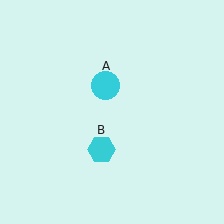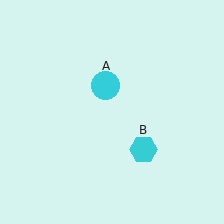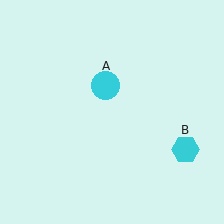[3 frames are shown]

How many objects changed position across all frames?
1 object changed position: cyan hexagon (object B).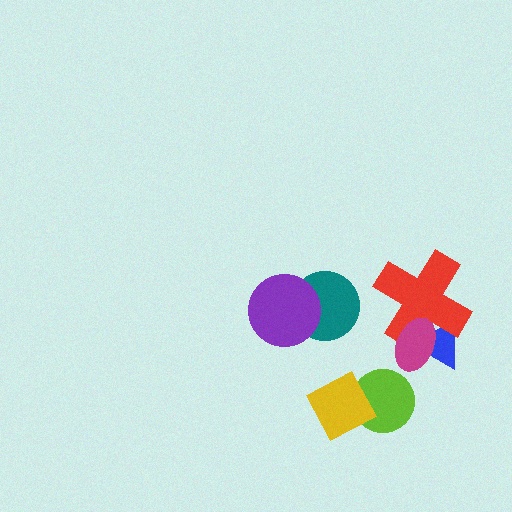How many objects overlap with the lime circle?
1 object overlaps with the lime circle.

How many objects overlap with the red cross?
2 objects overlap with the red cross.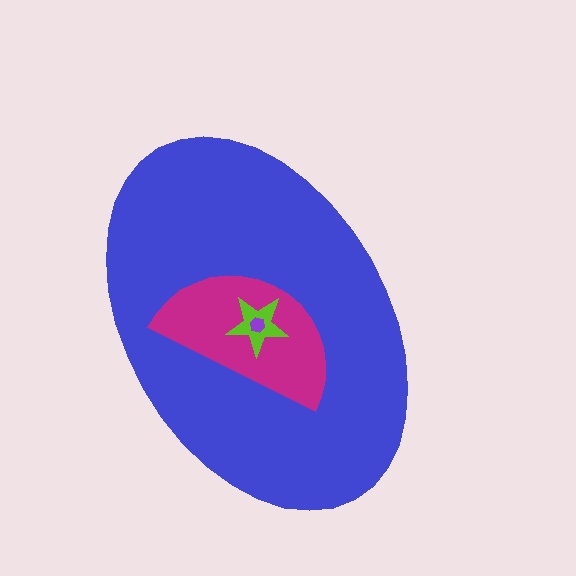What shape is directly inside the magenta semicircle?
The lime star.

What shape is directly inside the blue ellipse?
The magenta semicircle.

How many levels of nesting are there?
4.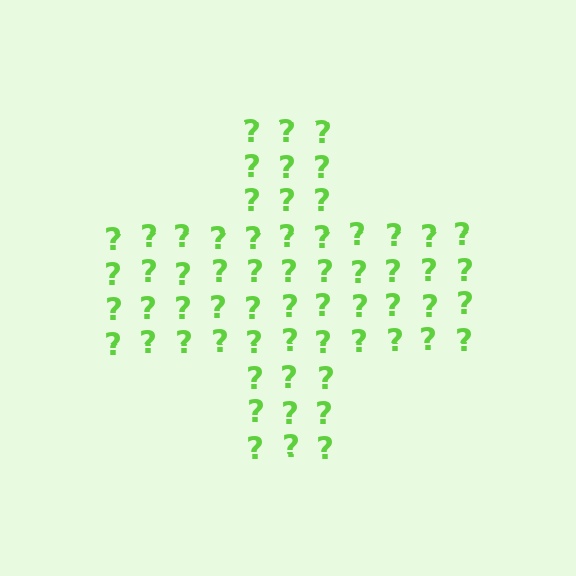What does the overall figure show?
The overall figure shows a cross.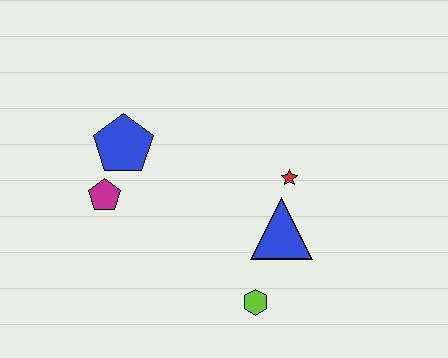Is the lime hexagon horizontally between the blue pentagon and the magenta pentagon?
No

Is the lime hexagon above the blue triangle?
No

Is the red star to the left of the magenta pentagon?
No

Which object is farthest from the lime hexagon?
The blue pentagon is farthest from the lime hexagon.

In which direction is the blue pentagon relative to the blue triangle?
The blue pentagon is to the left of the blue triangle.